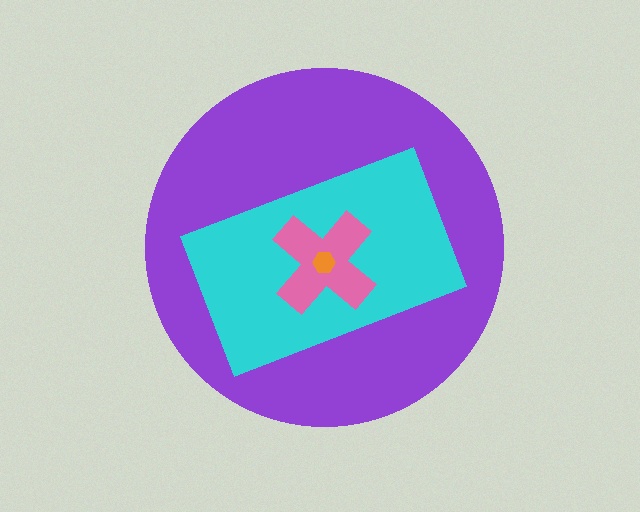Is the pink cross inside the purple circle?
Yes.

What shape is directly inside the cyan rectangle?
The pink cross.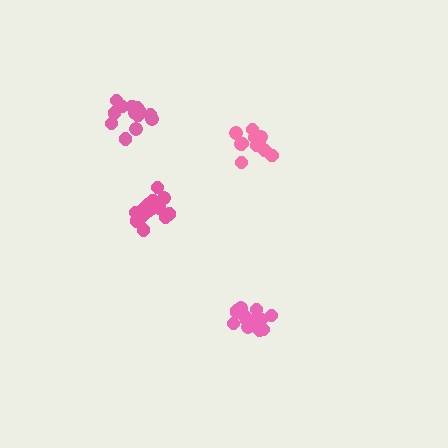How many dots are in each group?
Group 1: 16 dots, Group 2: 14 dots, Group 3: 17 dots, Group 4: 14 dots (61 total).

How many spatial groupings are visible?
There are 4 spatial groupings.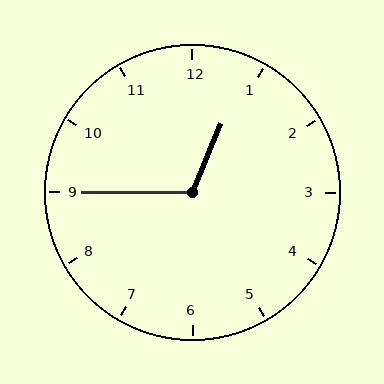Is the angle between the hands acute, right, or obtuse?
It is obtuse.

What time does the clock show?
12:45.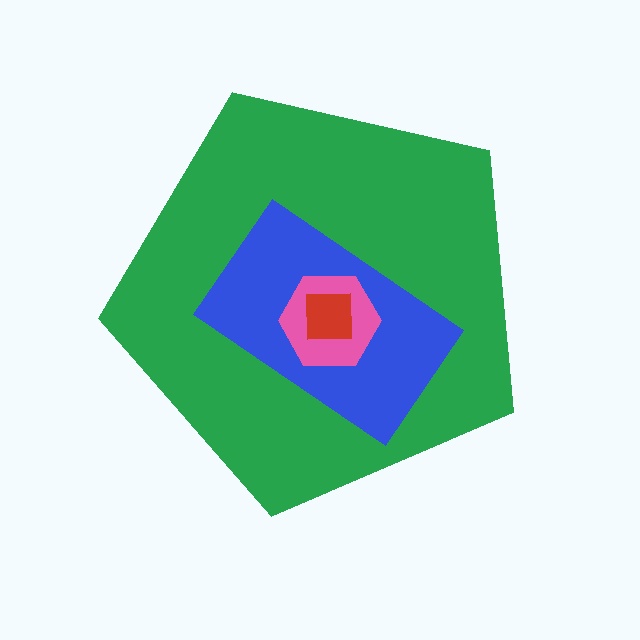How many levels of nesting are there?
4.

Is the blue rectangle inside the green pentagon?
Yes.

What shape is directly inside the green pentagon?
The blue rectangle.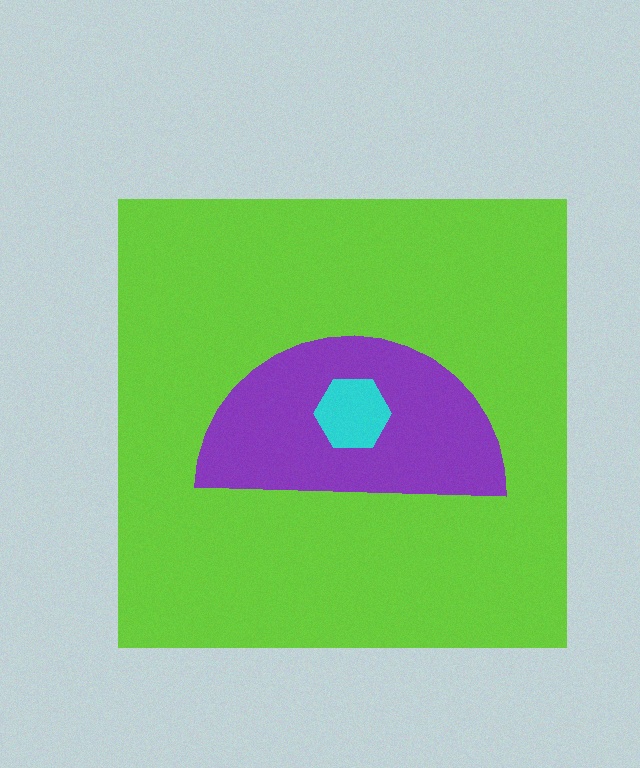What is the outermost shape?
The lime square.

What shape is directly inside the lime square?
The purple semicircle.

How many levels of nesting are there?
3.